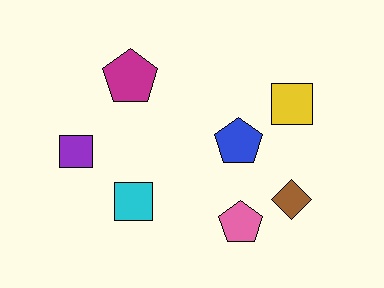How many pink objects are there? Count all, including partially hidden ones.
There is 1 pink object.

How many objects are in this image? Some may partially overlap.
There are 7 objects.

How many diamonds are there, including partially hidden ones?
There is 1 diamond.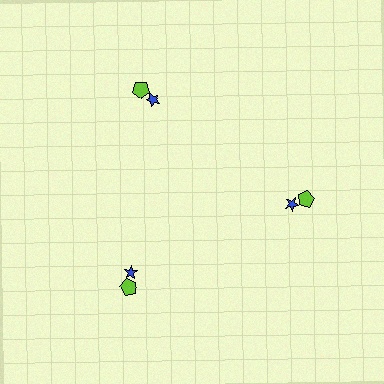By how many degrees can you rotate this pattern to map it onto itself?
The pattern maps onto itself every 120 degrees of rotation.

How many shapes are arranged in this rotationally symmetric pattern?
There are 6 shapes, arranged in 3 groups of 2.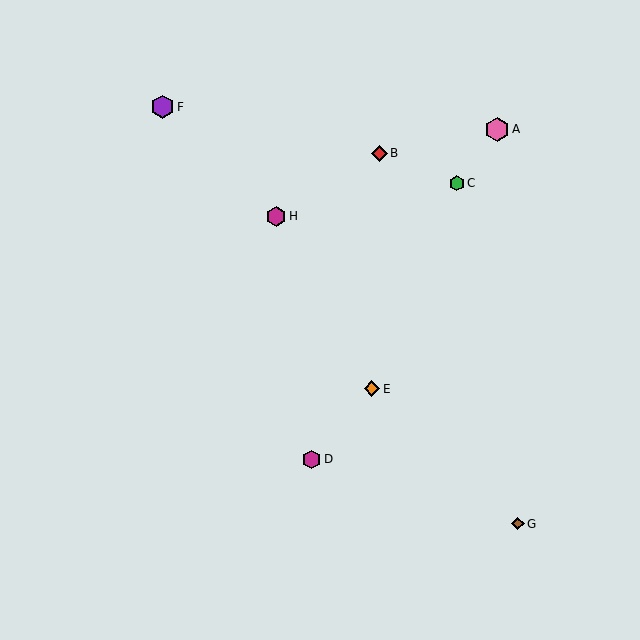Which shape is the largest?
The purple hexagon (labeled F) is the largest.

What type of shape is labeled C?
Shape C is a green hexagon.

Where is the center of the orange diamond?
The center of the orange diamond is at (372, 389).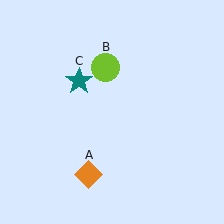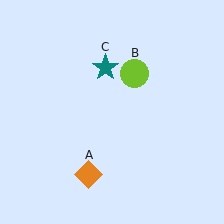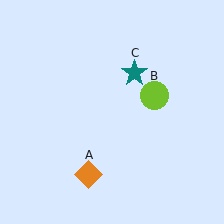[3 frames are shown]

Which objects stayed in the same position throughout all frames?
Orange diamond (object A) remained stationary.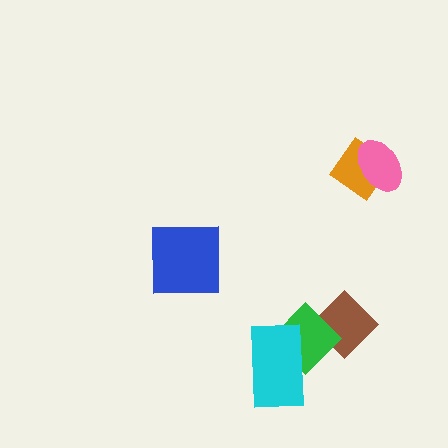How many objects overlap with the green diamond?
2 objects overlap with the green diamond.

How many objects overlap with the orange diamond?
1 object overlaps with the orange diamond.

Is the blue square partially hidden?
No, no other shape covers it.